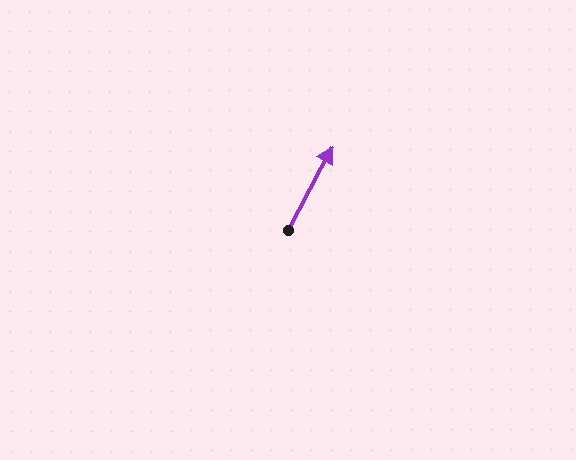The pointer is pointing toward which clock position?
Roughly 1 o'clock.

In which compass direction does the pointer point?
Northeast.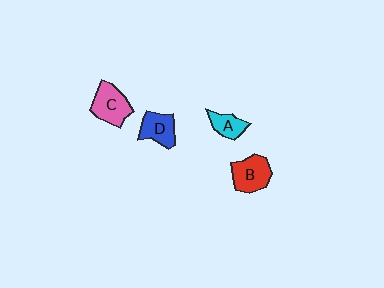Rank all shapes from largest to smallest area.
From largest to smallest: C (pink), B (red), D (blue), A (cyan).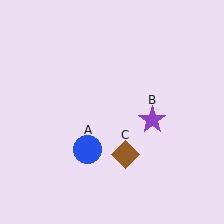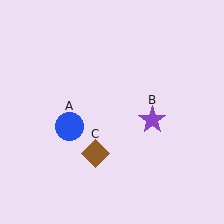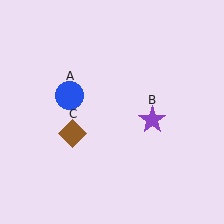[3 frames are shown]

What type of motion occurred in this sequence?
The blue circle (object A), brown diamond (object C) rotated clockwise around the center of the scene.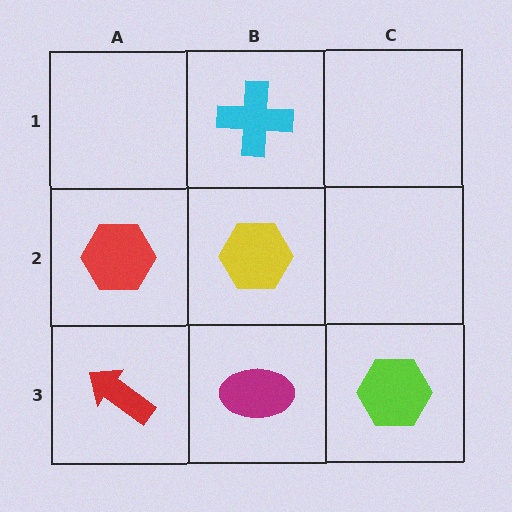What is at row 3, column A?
A red arrow.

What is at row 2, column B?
A yellow hexagon.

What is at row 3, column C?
A lime hexagon.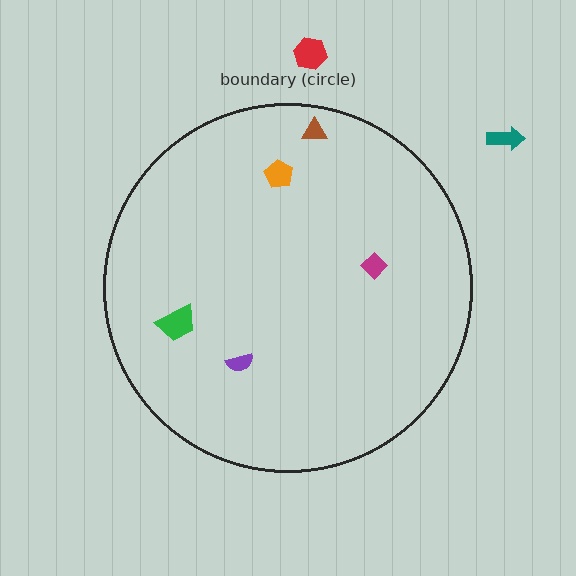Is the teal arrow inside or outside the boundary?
Outside.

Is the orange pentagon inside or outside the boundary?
Inside.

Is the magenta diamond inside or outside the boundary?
Inside.